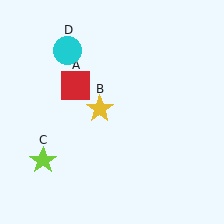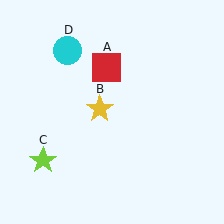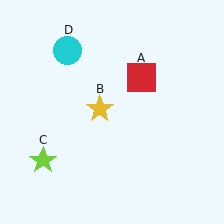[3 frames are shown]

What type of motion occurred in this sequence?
The red square (object A) rotated clockwise around the center of the scene.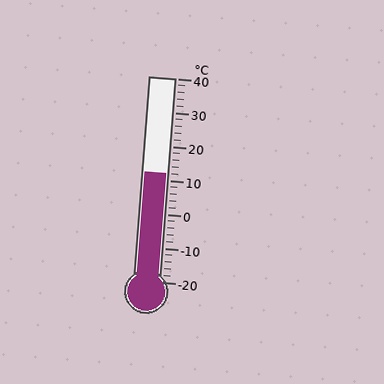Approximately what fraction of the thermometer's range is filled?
The thermometer is filled to approximately 55% of its range.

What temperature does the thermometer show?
The thermometer shows approximately 12°C.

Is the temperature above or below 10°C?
The temperature is above 10°C.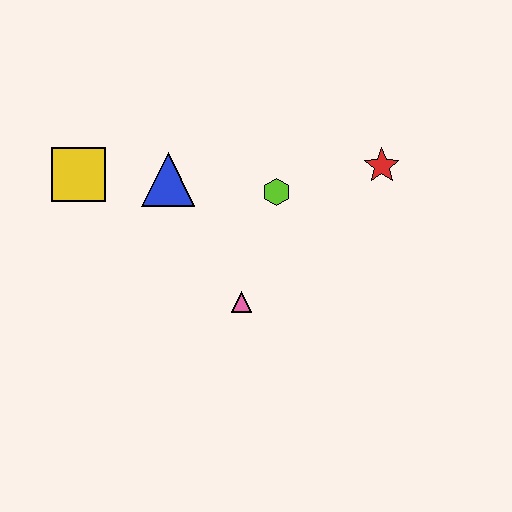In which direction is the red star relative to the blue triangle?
The red star is to the right of the blue triangle.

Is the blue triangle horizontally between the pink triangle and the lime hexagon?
No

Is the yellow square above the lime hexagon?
Yes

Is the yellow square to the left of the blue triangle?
Yes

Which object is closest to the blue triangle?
The yellow square is closest to the blue triangle.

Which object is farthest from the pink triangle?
The yellow square is farthest from the pink triangle.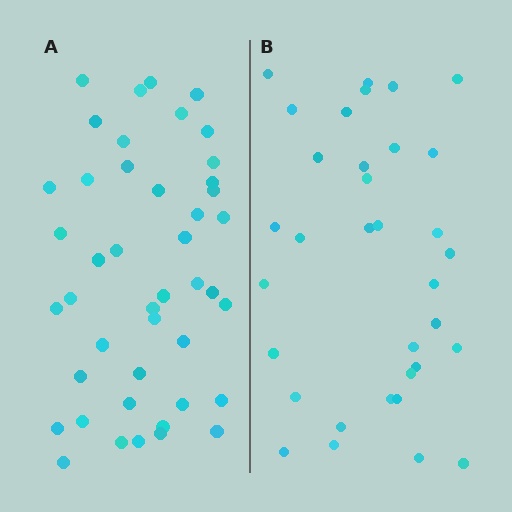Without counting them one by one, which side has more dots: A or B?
Region A (the left region) has more dots.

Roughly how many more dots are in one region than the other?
Region A has roughly 10 or so more dots than region B.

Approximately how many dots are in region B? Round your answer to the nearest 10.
About 30 dots. (The exact count is 34, which rounds to 30.)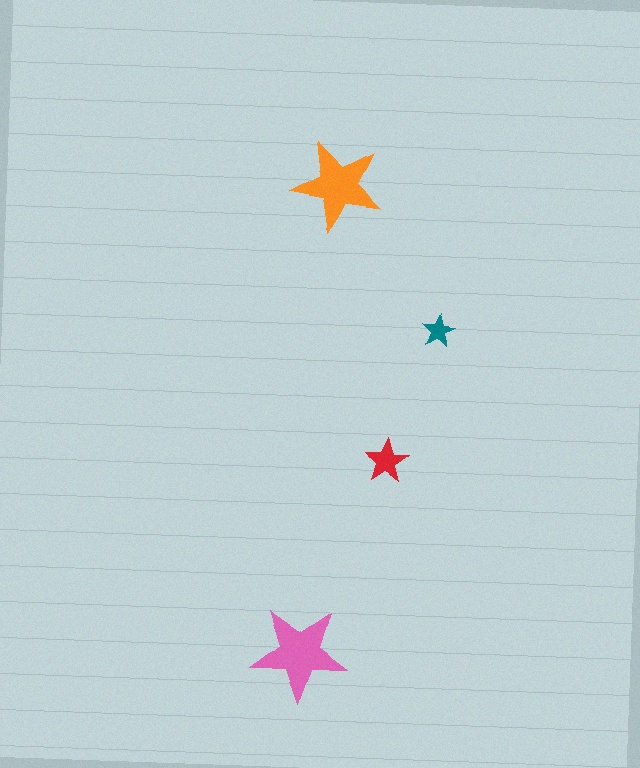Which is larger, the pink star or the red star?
The pink one.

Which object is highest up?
The orange star is topmost.